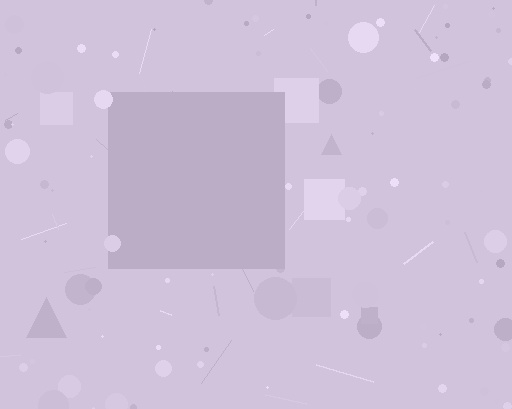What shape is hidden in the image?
A square is hidden in the image.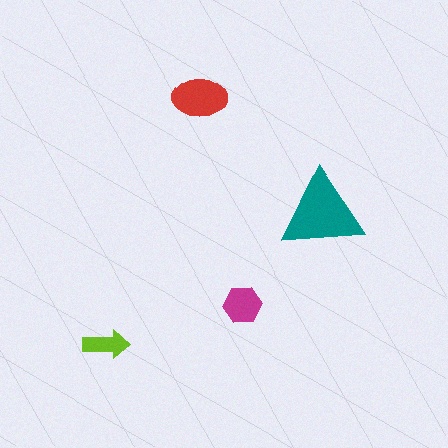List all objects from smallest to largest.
The lime arrow, the magenta hexagon, the red ellipse, the teal triangle.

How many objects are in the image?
There are 4 objects in the image.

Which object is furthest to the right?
The teal triangle is rightmost.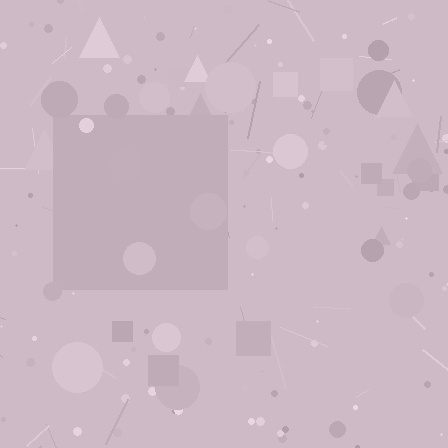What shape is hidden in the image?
A square is hidden in the image.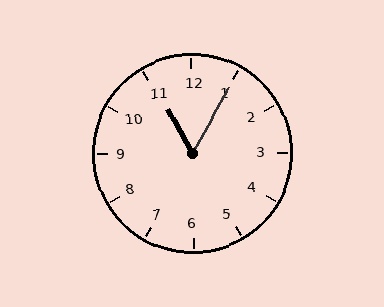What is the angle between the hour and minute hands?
Approximately 58 degrees.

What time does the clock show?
11:05.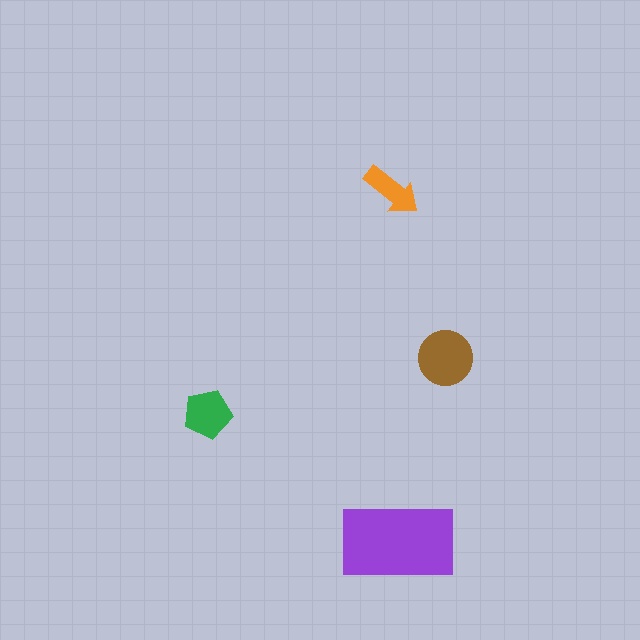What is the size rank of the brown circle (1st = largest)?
2nd.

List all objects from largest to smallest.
The purple rectangle, the brown circle, the green pentagon, the orange arrow.